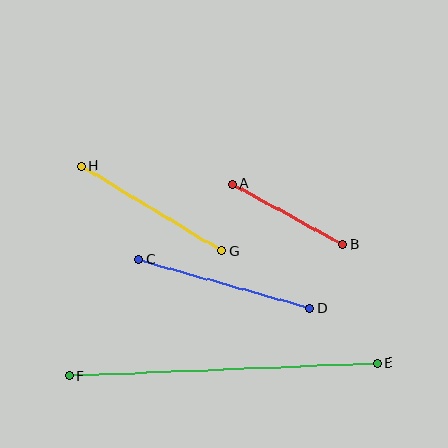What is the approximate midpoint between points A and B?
The midpoint is at approximately (287, 214) pixels.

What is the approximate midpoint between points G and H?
The midpoint is at approximately (152, 208) pixels.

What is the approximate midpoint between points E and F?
The midpoint is at approximately (223, 370) pixels.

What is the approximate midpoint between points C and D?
The midpoint is at approximately (224, 284) pixels.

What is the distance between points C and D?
The distance is approximately 178 pixels.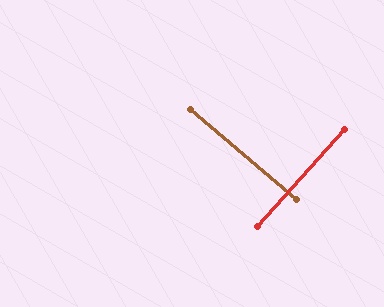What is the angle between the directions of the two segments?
Approximately 89 degrees.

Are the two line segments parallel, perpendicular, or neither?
Perpendicular — they meet at approximately 89°.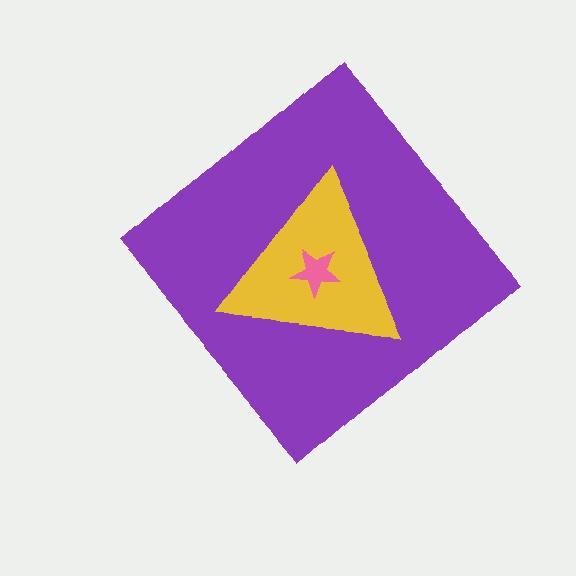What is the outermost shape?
The purple diamond.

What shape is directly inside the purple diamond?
The yellow triangle.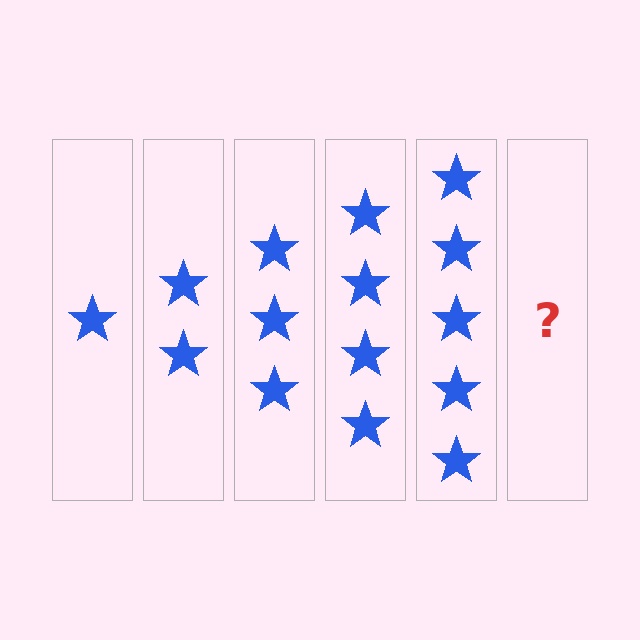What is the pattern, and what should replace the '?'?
The pattern is that each step adds one more star. The '?' should be 6 stars.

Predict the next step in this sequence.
The next step is 6 stars.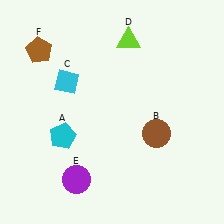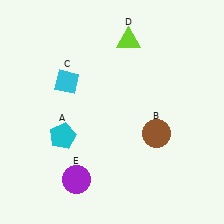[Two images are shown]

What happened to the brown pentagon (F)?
The brown pentagon (F) was removed in Image 2. It was in the top-left area of Image 1.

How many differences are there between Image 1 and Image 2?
There is 1 difference between the two images.